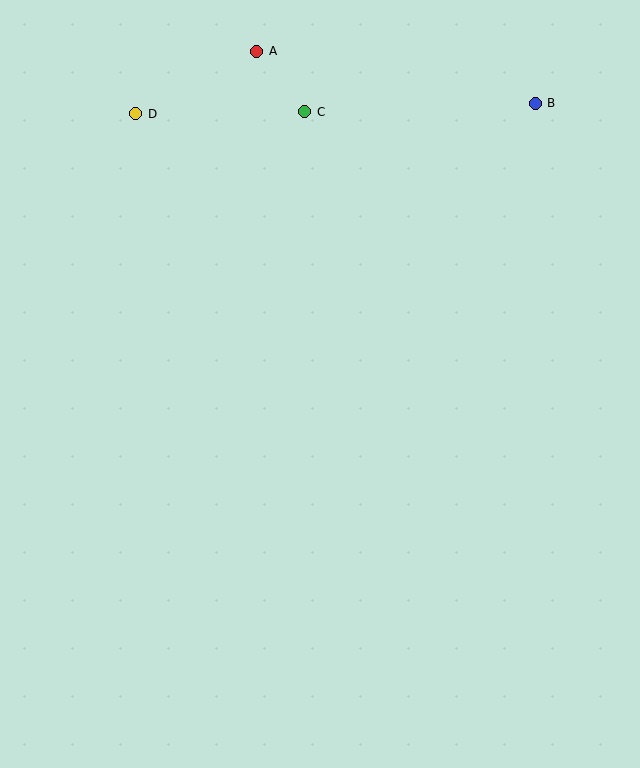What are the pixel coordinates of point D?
Point D is at (136, 114).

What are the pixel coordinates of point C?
Point C is at (305, 112).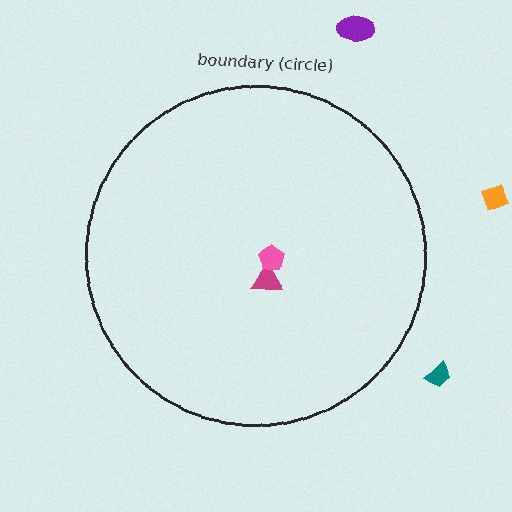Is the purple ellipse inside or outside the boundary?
Outside.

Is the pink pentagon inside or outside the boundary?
Inside.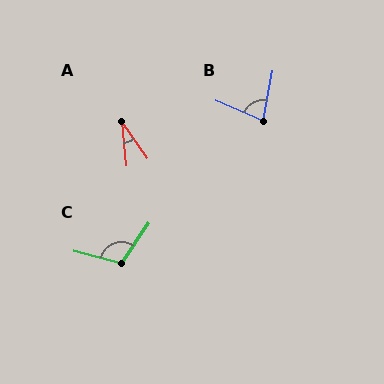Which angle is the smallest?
A, at approximately 29 degrees.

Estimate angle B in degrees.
Approximately 77 degrees.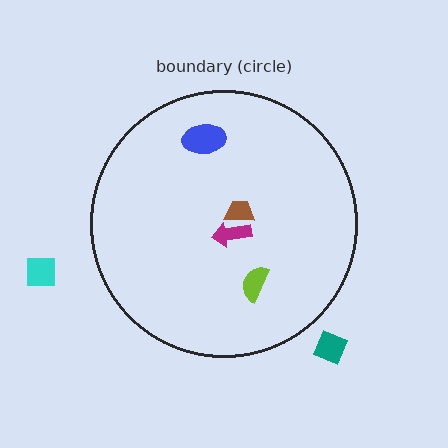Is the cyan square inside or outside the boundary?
Outside.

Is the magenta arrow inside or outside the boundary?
Inside.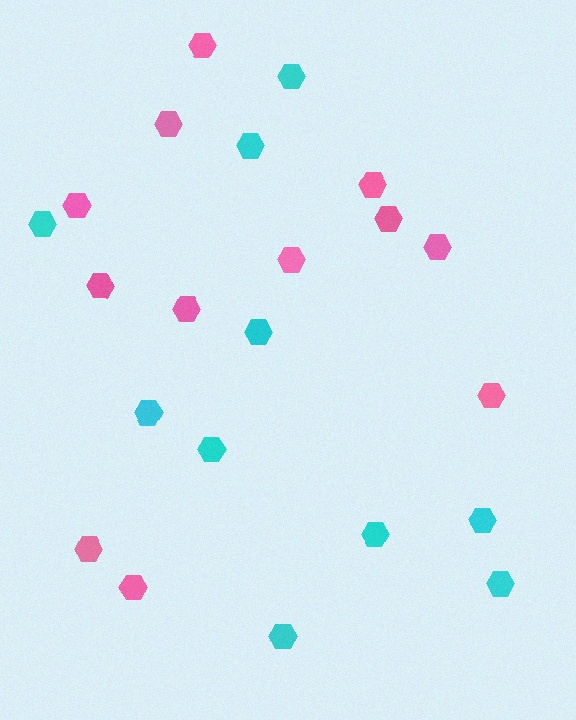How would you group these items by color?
There are 2 groups: one group of cyan hexagons (10) and one group of pink hexagons (12).